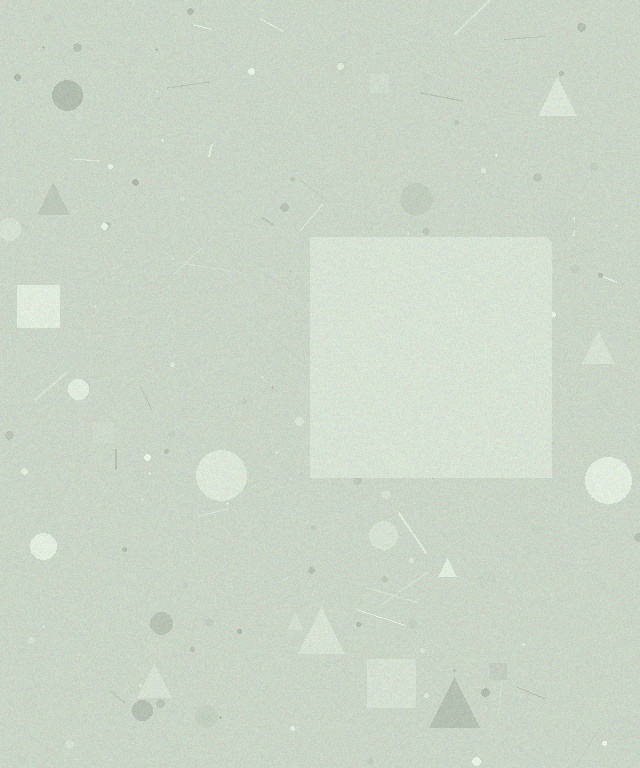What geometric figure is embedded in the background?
A square is embedded in the background.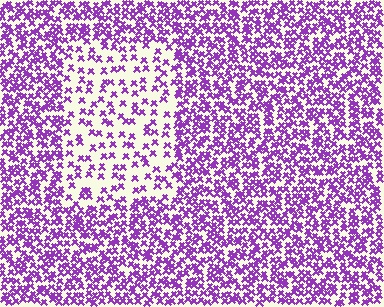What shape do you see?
I see a rectangle.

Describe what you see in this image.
The image contains small purple elements arranged at two different densities. A rectangle-shaped region is visible where the elements are less densely packed than the surrounding area.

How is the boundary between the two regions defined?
The boundary is defined by a change in element density (approximately 2.3x ratio). All elements are the same color, size, and shape.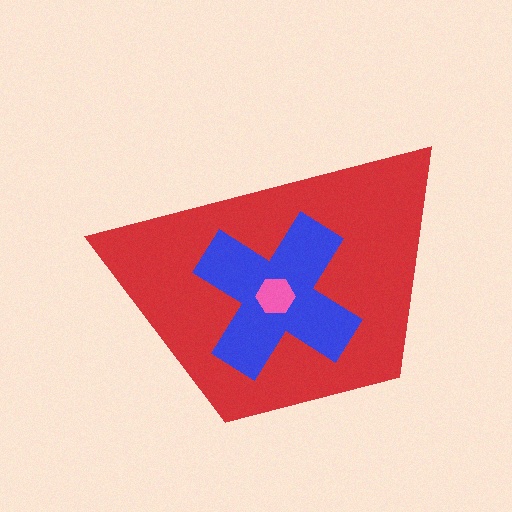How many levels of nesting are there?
3.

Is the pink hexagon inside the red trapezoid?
Yes.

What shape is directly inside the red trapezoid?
The blue cross.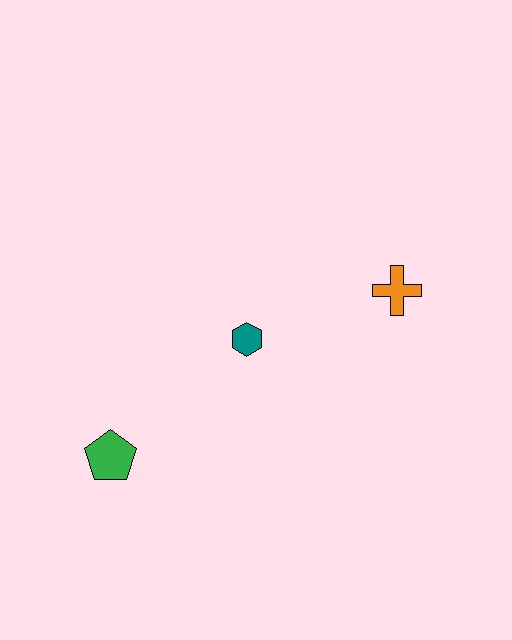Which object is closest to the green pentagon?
The teal hexagon is closest to the green pentagon.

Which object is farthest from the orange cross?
The green pentagon is farthest from the orange cross.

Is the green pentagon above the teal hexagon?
No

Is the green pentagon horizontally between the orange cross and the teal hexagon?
No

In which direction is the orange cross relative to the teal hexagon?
The orange cross is to the right of the teal hexagon.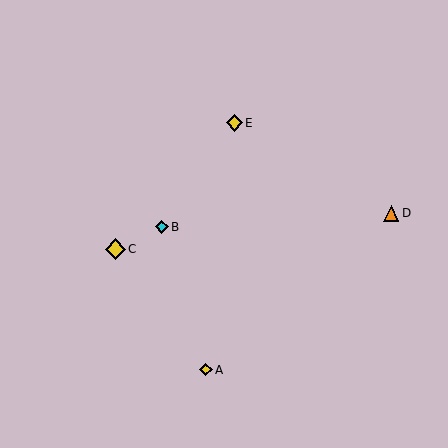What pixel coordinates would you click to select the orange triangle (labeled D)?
Click at (391, 213) to select the orange triangle D.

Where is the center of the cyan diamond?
The center of the cyan diamond is at (162, 227).